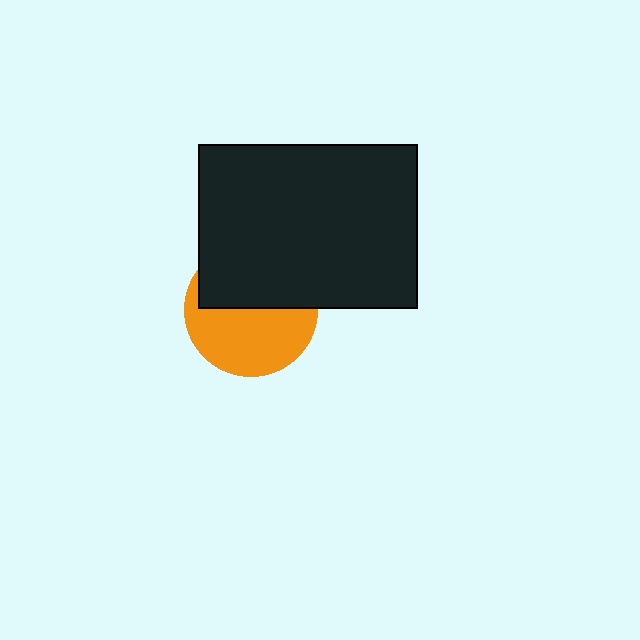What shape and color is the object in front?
The object in front is a black rectangle.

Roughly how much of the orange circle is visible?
About half of it is visible (roughly 53%).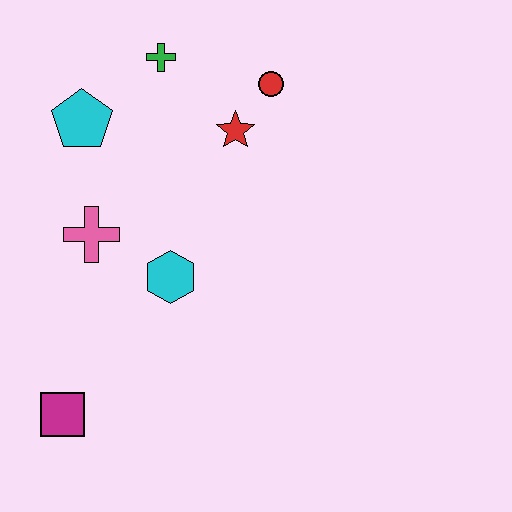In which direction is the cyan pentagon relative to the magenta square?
The cyan pentagon is above the magenta square.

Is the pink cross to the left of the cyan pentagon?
No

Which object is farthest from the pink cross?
The red circle is farthest from the pink cross.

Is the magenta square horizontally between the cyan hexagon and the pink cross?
No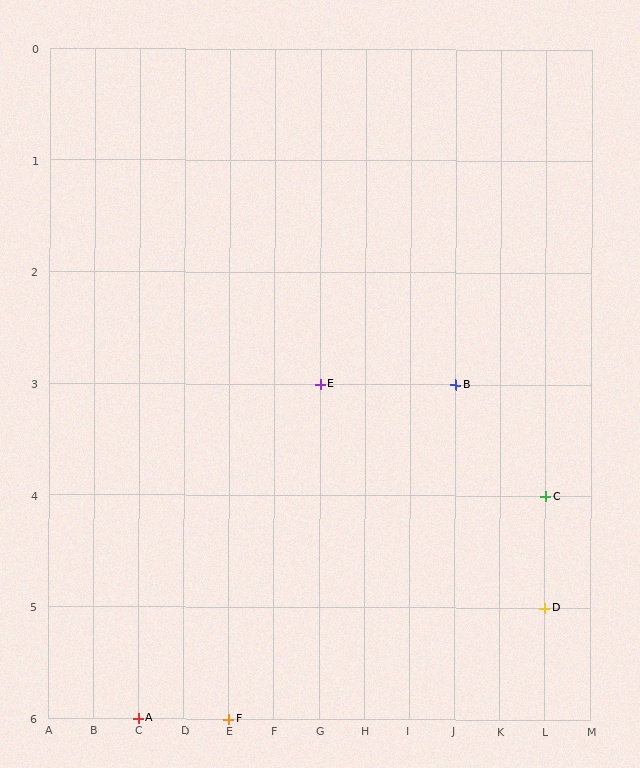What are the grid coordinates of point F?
Point F is at grid coordinates (E, 6).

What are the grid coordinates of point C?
Point C is at grid coordinates (L, 4).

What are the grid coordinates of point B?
Point B is at grid coordinates (J, 3).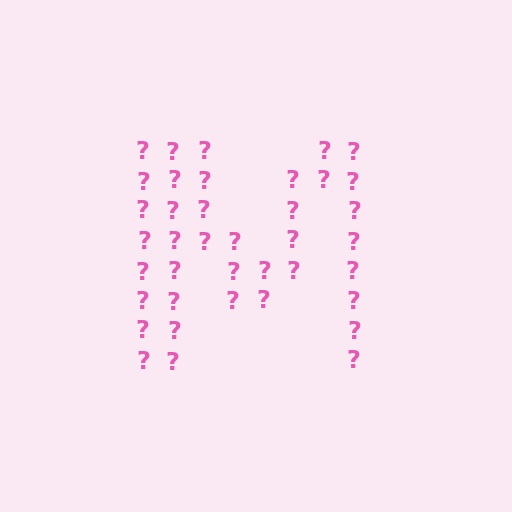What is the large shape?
The large shape is the letter M.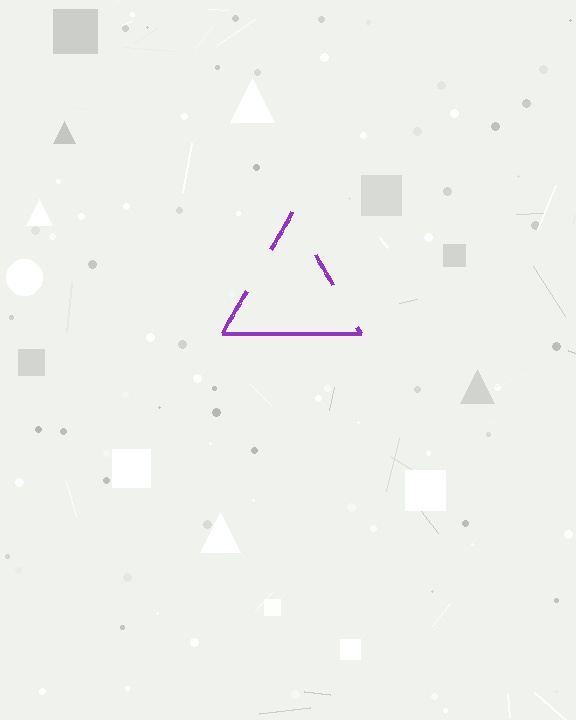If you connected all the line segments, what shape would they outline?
They would outline a triangle.